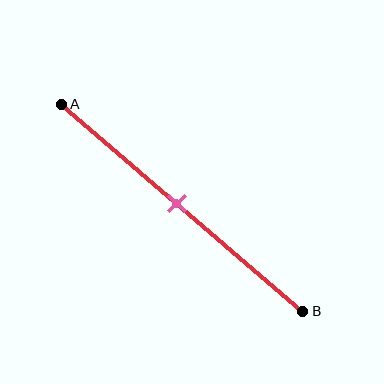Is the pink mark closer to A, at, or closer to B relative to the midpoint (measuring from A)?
The pink mark is approximately at the midpoint of segment AB.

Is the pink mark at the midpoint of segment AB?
Yes, the mark is approximately at the midpoint.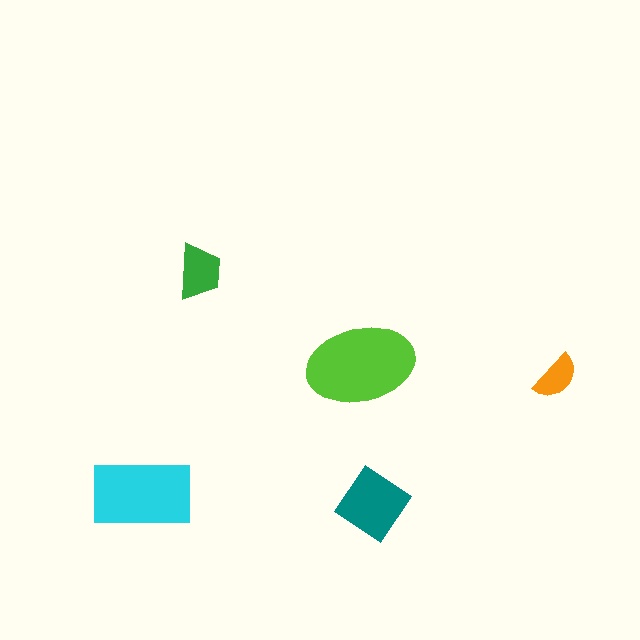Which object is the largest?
The lime ellipse.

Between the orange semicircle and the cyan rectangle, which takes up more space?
The cyan rectangle.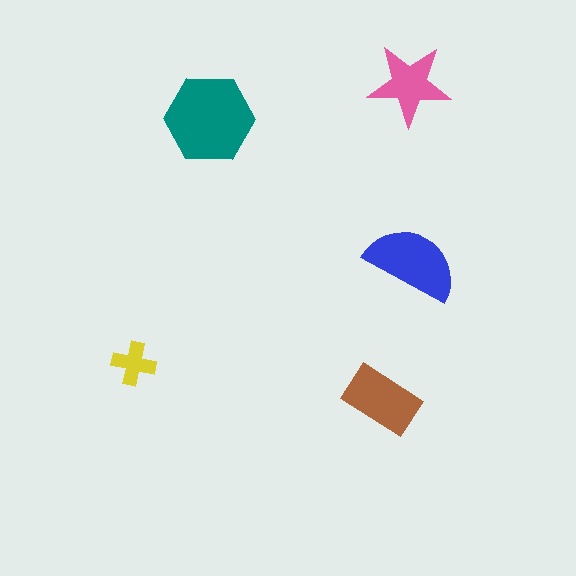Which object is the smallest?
The yellow cross.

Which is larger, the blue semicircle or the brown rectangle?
The blue semicircle.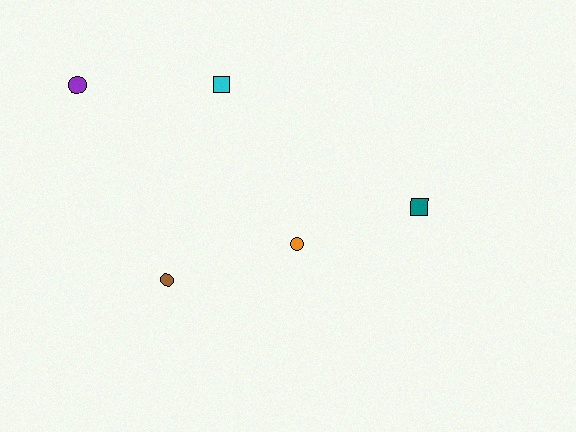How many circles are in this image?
There are 3 circles.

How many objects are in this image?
There are 5 objects.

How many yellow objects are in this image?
There are no yellow objects.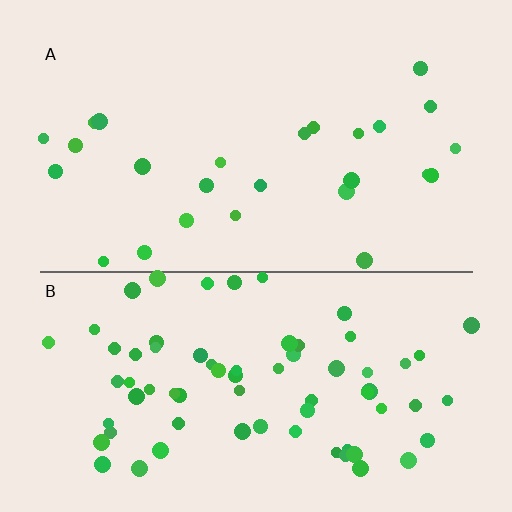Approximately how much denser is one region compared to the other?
Approximately 2.7× — region B over region A.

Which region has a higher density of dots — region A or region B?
B (the bottom).